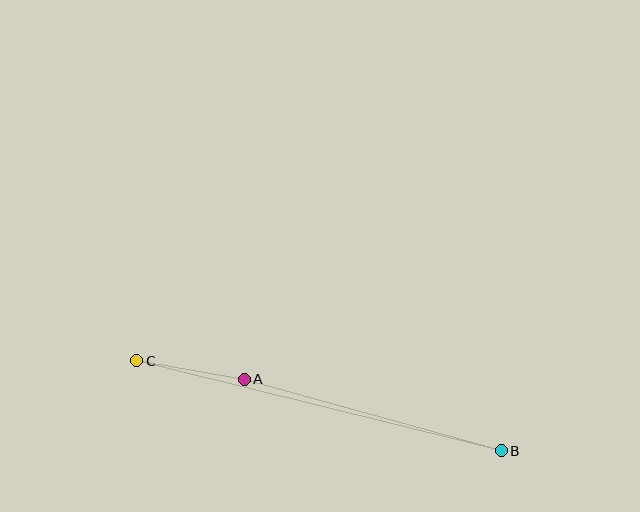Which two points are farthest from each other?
Points B and C are farthest from each other.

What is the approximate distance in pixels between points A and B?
The distance between A and B is approximately 267 pixels.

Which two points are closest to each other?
Points A and C are closest to each other.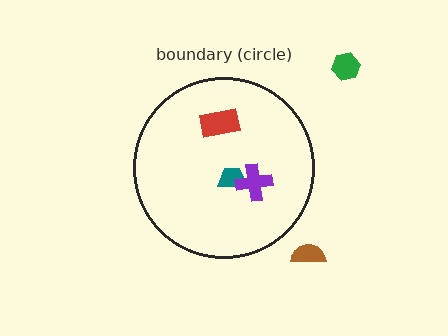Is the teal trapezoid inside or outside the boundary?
Inside.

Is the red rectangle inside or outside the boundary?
Inside.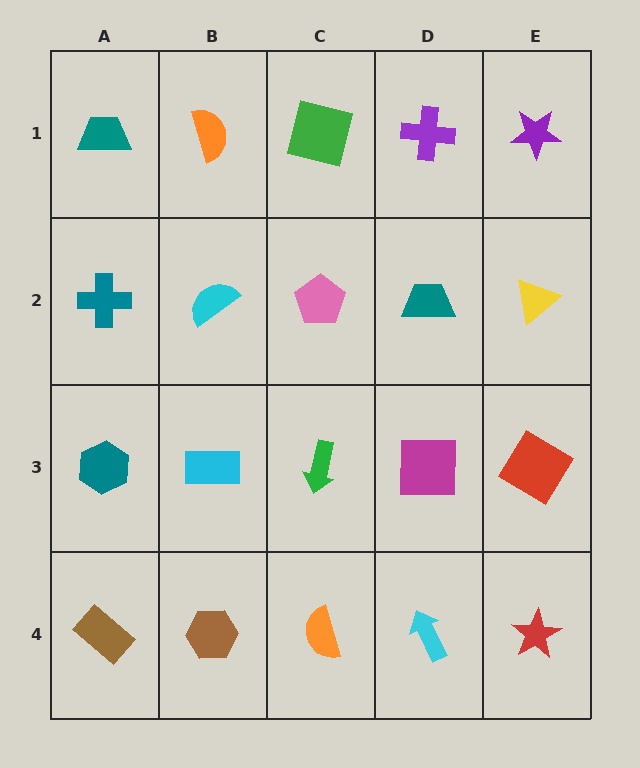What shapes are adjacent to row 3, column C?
A pink pentagon (row 2, column C), an orange semicircle (row 4, column C), a cyan rectangle (row 3, column B), a magenta square (row 3, column D).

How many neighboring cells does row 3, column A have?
3.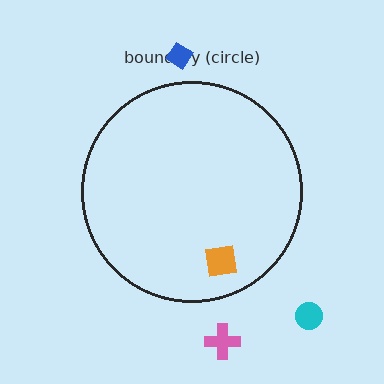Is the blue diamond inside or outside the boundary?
Outside.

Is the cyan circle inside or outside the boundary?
Outside.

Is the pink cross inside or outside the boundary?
Outside.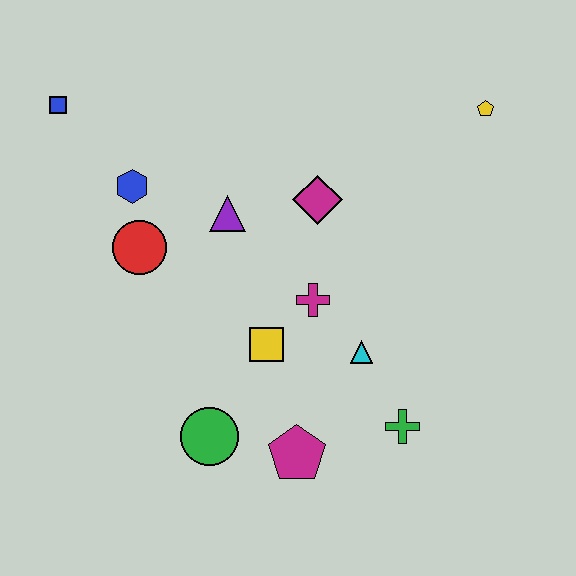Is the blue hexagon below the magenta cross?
No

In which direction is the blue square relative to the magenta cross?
The blue square is to the left of the magenta cross.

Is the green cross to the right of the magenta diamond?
Yes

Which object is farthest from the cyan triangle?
The blue square is farthest from the cyan triangle.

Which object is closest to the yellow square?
The magenta cross is closest to the yellow square.